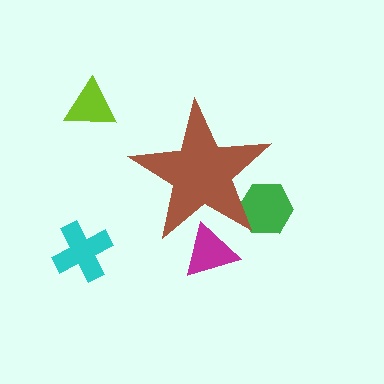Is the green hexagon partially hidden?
Yes, the green hexagon is partially hidden behind the brown star.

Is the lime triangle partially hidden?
No, the lime triangle is fully visible.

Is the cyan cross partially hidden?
No, the cyan cross is fully visible.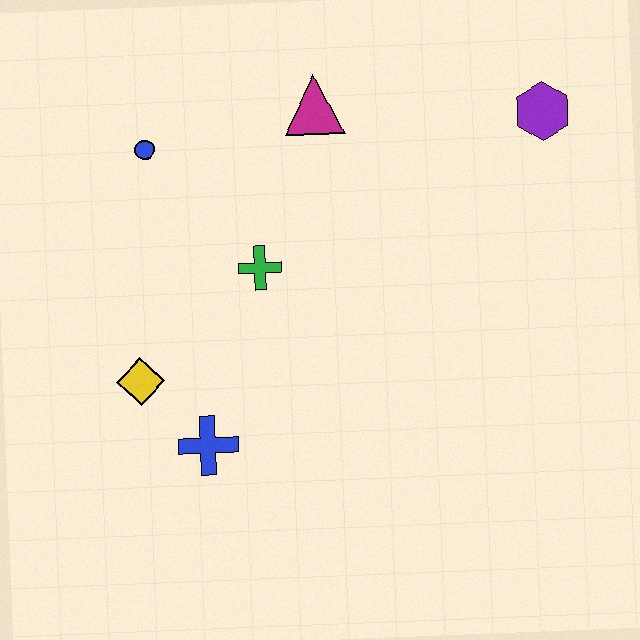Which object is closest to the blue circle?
The green cross is closest to the blue circle.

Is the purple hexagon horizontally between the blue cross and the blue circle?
No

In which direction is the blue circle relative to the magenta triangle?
The blue circle is to the left of the magenta triangle.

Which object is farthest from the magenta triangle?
The blue cross is farthest from the magenta triangle.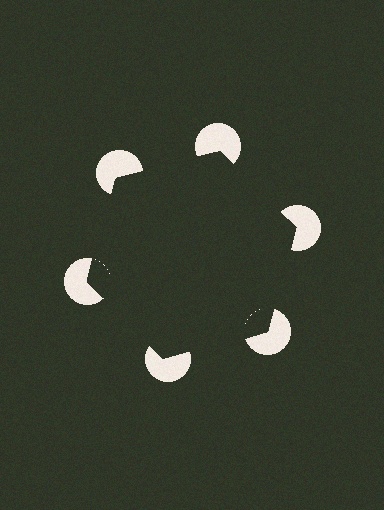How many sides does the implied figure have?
6 sides.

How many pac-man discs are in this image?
There are 6 — one at each vertex of the illusory hexagon.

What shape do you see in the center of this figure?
An illusory hexagon — its edges are inferred from the aligned wedge cuts in the pac-man discs, not physically drawn.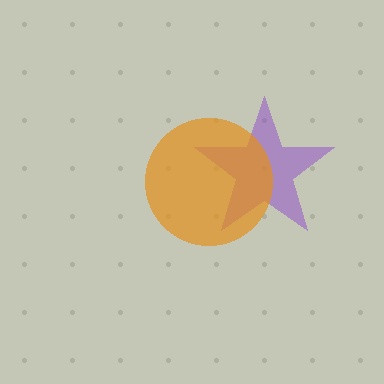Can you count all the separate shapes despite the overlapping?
Yes, there are 2 separate shapes.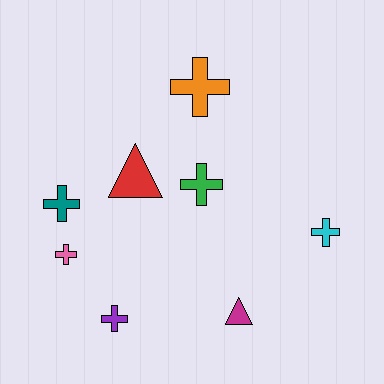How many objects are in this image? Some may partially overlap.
There are 8 objects.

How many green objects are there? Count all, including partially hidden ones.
There is 1 green object.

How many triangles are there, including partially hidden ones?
There are 2 triangles.